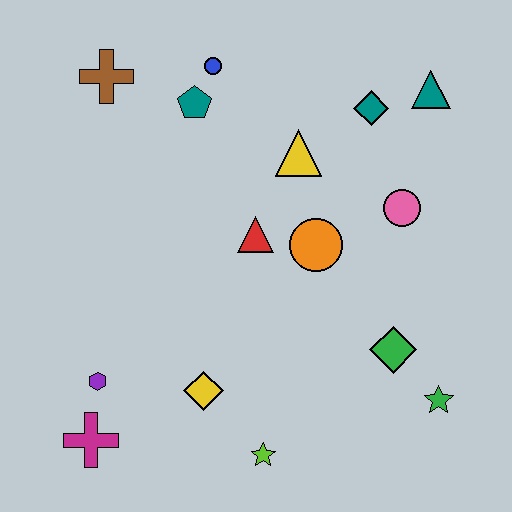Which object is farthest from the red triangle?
The magenta cross is farthest from the red triangle.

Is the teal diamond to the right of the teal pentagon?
Yes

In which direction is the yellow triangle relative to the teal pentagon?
The yellow triangle is to the right of the teal pentagon.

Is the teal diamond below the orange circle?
No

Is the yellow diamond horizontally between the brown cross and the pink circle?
Yes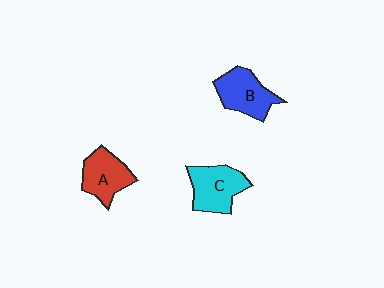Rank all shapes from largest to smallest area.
From largest to smallest: C (cyan), B (blue), A (red).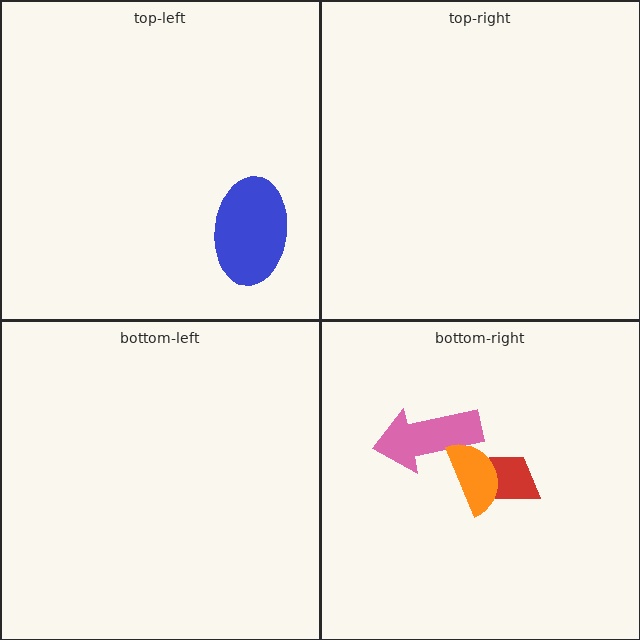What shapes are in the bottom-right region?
The pink arrow, the red trapezoid, the orange semicircle.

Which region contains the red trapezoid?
The bottom-right region.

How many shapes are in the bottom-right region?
3.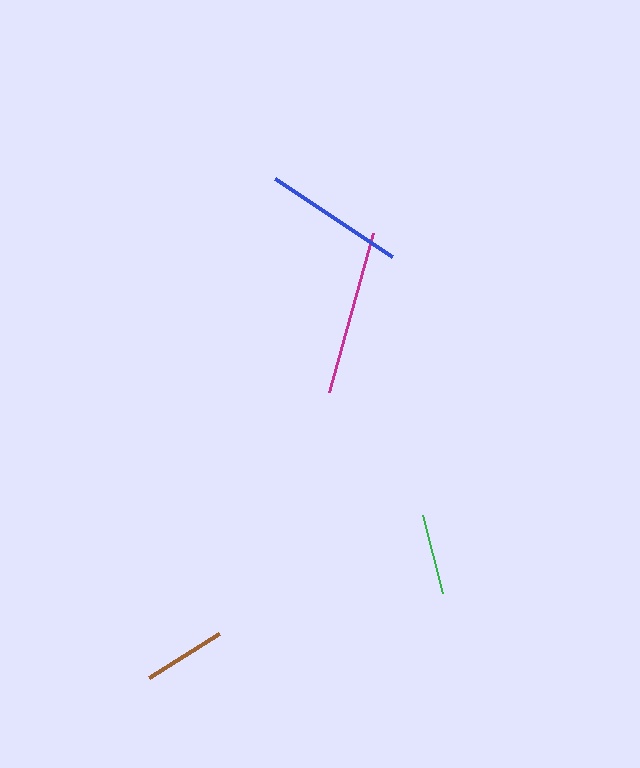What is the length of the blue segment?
The blue segment is approximately 141 pixels long.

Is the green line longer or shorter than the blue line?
The blue line is longer than the green line.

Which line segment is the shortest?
The green line is the shortest at approximately 81 pixels.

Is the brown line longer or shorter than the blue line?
The blue line is longer than the brown line.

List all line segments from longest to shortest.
From longest to shortest: magenta, blue, brown, green.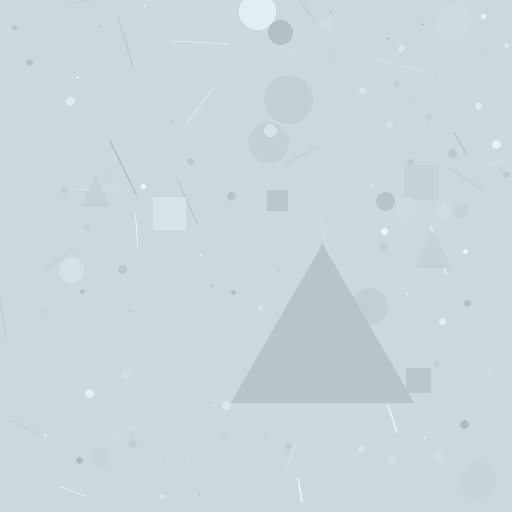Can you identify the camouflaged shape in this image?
The camouflaged shape is a triangle.